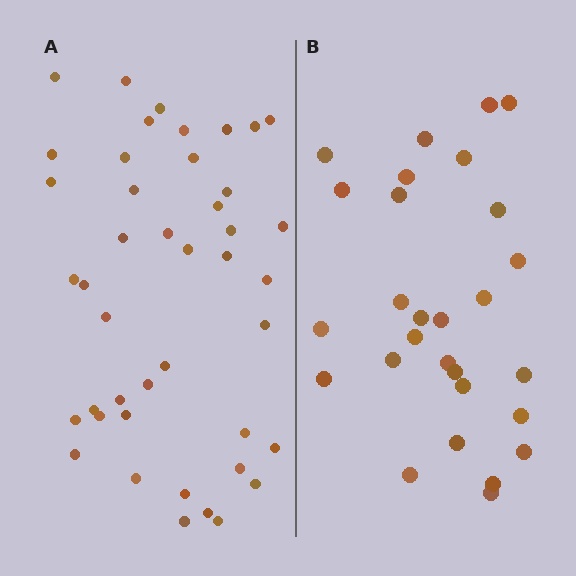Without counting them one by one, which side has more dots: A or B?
Region A (the left region) has more dots.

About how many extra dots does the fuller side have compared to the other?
Region A has approximately 15 more dots than region B.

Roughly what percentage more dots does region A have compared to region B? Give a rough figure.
About 55% more.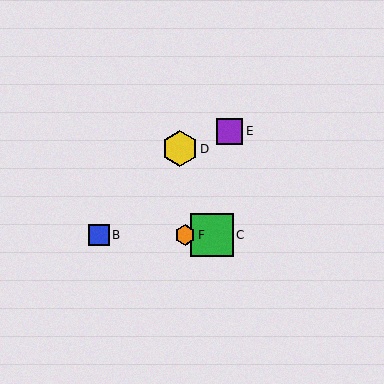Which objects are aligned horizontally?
Objects A, B, C, F are aligned horizontally.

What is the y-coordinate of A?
Object A is at y≈235.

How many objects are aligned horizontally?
4 objects (A, B, C, F) are aligned horizontally.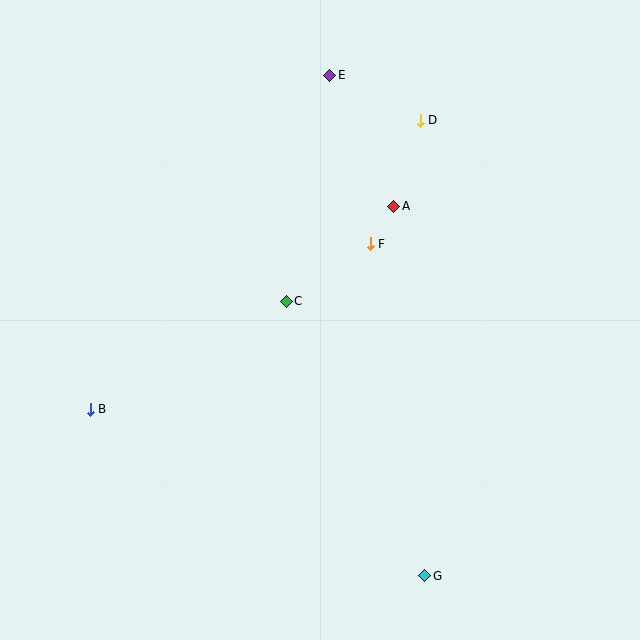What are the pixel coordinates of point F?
Point F is at (370, 244).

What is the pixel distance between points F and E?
The distance between F and E is 173 pixels.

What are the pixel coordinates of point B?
Point B is at (90, 409).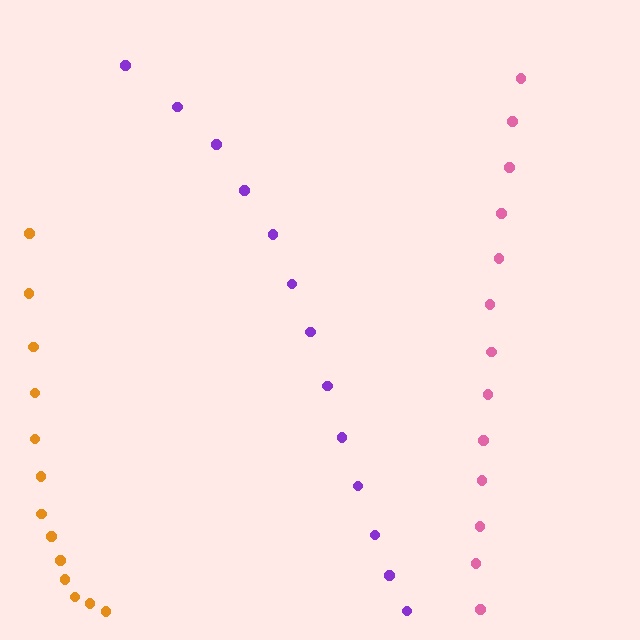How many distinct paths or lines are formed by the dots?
There are 3 distinct paths.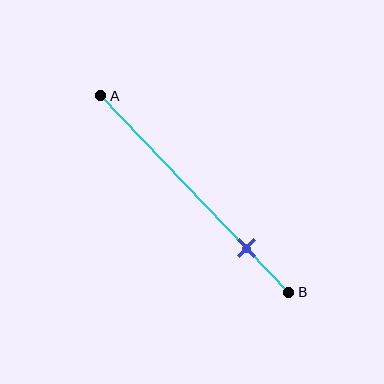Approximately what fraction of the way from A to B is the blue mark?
The blue mark is approximately 80% of the way from A to B.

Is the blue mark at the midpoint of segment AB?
No, the mark is at about 80% from A, not at the 50% midpoint.